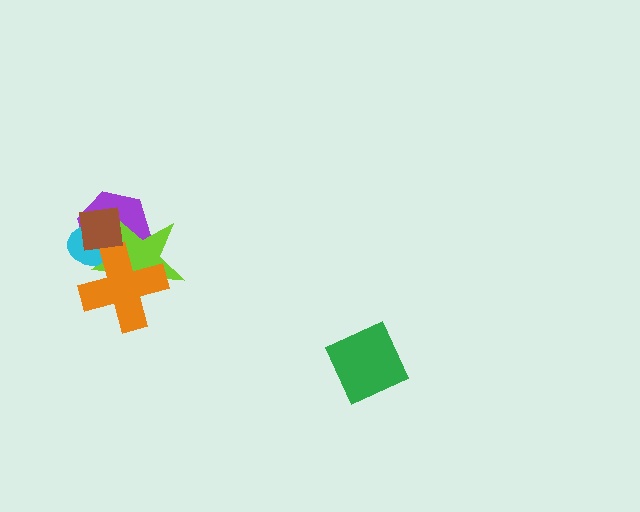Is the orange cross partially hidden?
Yes, it is partially covered by another shape.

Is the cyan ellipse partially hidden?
Yes, it is partially covered by another shape.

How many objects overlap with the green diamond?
0 objects overlap with the green diamond.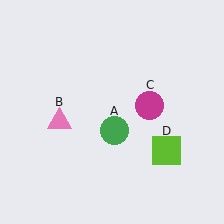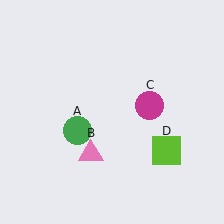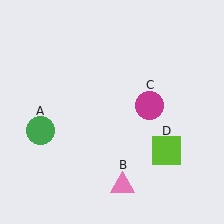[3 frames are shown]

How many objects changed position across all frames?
2 objects changed position: green circle (object A), pink triangle (object B).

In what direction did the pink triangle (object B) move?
The pink triangle (object B) moved down and to the right.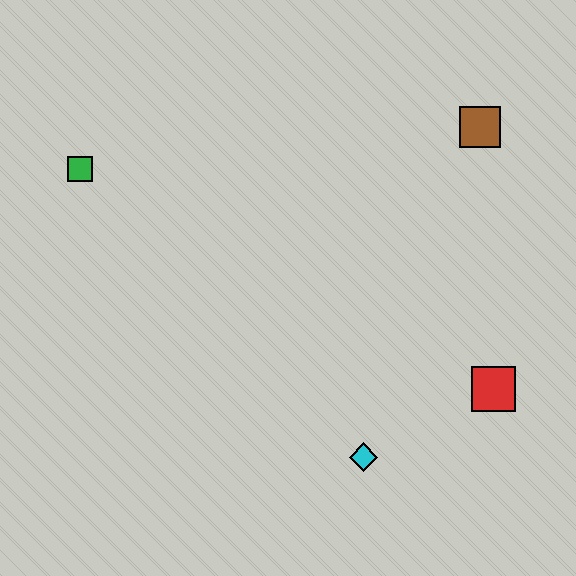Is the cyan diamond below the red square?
Yes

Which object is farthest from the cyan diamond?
The green square is farthest from the cyan diamond.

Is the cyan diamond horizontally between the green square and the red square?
Yes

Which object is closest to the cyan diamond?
The red square is closest to the cyan diamond.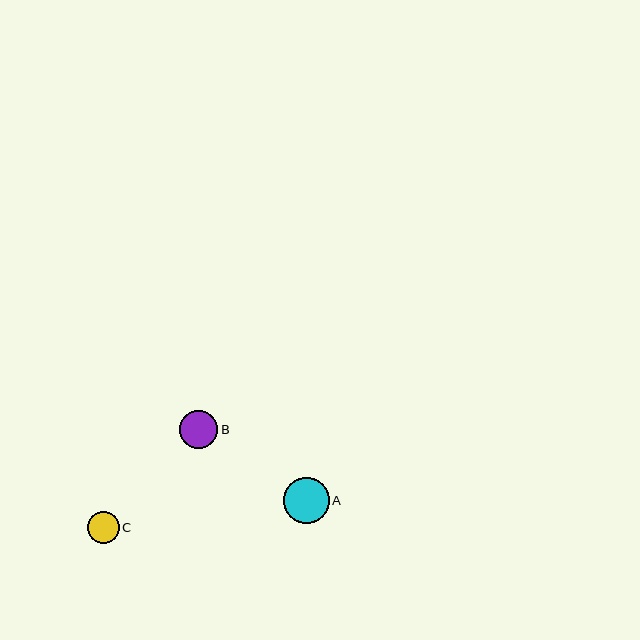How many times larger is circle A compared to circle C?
Circle A is approximately 1.5 times the size of circle C.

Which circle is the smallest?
Circle C is the smallest with a size of approximately 32 pixels.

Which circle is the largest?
Circle A is the largest with a size of approximately 46 pixels.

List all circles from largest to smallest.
From largest to smallest: A, B, C.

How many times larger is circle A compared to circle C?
Circle A is approximately 1.5 times the size of circle C.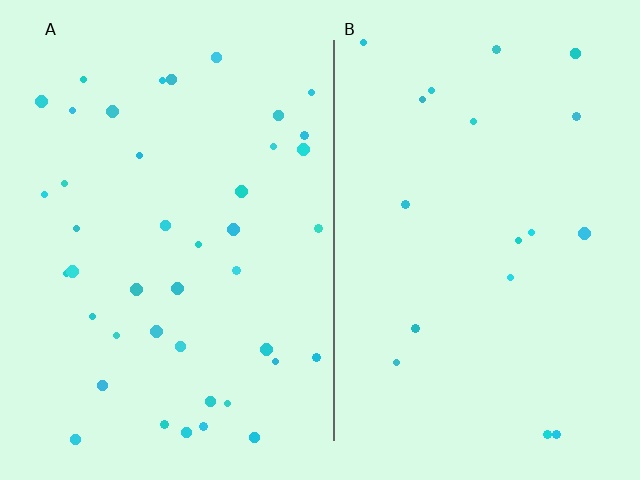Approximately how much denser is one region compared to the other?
Approximately 2.3× — region A over region B.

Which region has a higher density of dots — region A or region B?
A (the left).